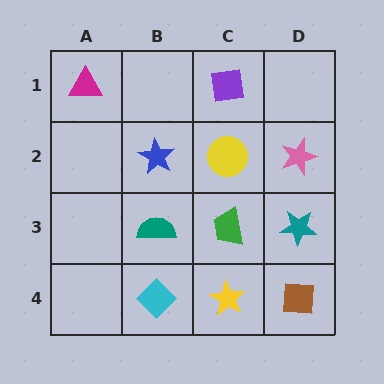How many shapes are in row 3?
3 shapes.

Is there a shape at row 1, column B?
No, that cell is empty.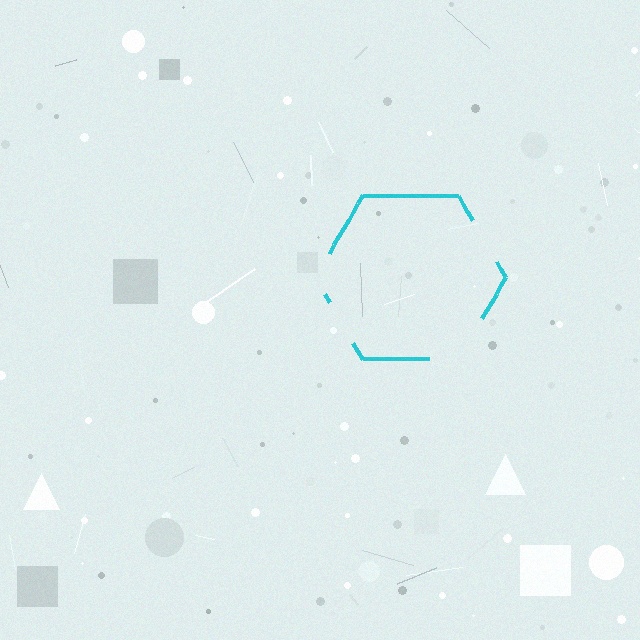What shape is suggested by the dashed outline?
The dashed outline suggests a hexagon.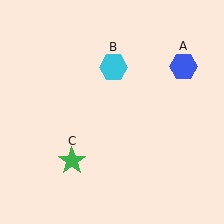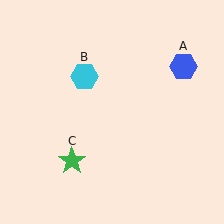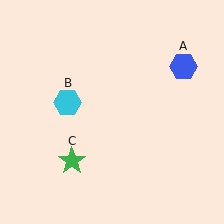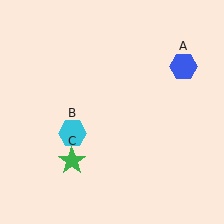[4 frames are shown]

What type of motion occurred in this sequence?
The cyan hexagon (object B) rotated counterclockwise around the center of the scene.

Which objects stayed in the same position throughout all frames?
Blue hexagon (object A) and green star (object C) remained stationary.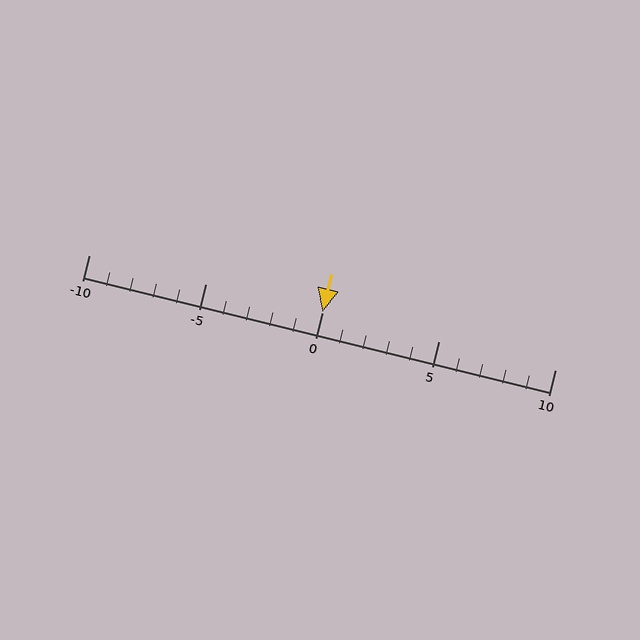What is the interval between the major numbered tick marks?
The major tick marks are spaced 5 units apart.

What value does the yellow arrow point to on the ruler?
The yellow arrow points to approximately 0.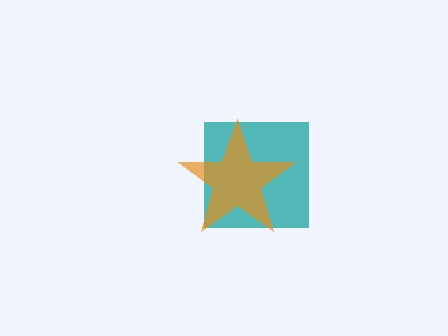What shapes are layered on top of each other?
The layered shapes are: a teal square, an orange star.